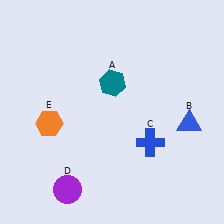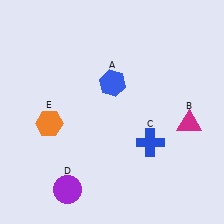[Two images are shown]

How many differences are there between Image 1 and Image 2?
There are 2 differences between the two images.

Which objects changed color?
A changed from teal to blue. B changed from blue to magenta.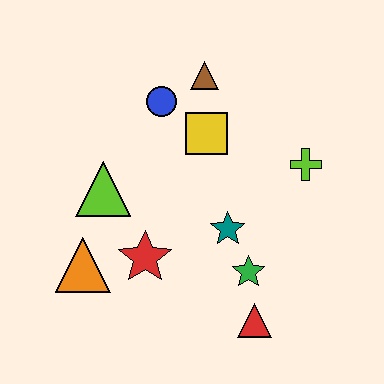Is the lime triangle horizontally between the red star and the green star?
No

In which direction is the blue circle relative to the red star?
The blue circle is above the red star.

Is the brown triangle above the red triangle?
Yes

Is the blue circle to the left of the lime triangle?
No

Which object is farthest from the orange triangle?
The lime cross is farthest from the orange triangle.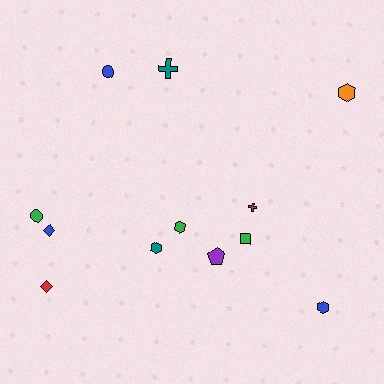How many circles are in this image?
There are 2 circles.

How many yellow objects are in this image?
There are no yellow objects.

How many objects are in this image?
There are 12 objects.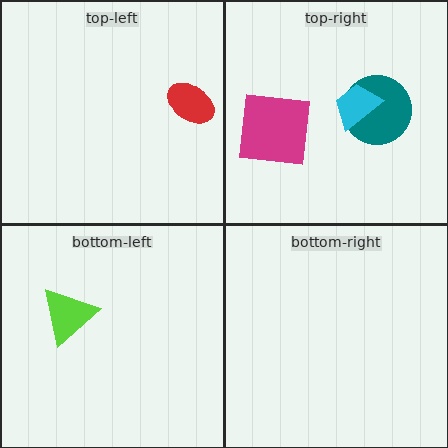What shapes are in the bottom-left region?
The lime triangle.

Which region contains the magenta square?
The top-right region.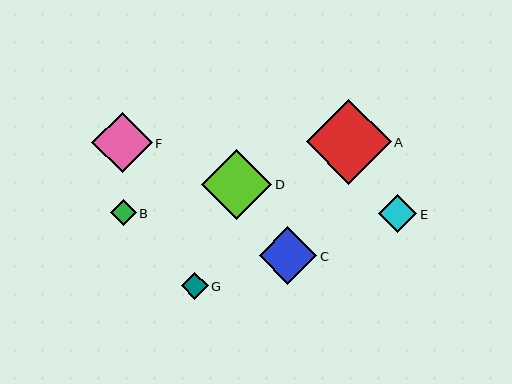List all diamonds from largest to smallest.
From largest to smallest: A, D, F, C, E, G, B.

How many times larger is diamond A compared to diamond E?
Diamond A is approximately 2.2 times the size of diamond E.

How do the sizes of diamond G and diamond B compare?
Diamond G and diamond B are approximately the same size.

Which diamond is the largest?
Diamond A is the largest with a size of approximately 85 pixels.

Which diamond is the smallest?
Diamond B is the smallest with a size of approximately 26 pixels.